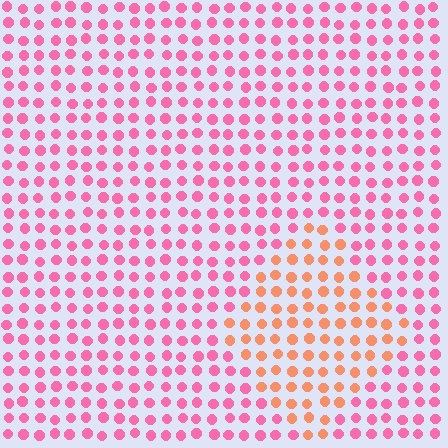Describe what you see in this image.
The image is filled with small pink elements in a uniform arrangement. A diamond-shaped region is visible where the elements are tinted to a slightly different hue, forming a subtle color boundary.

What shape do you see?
I see a diamond.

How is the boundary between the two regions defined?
The boundary is defined purely by a slight shift in hue (about 44 degrees). Spacing, size, and orientation are identical on both sides.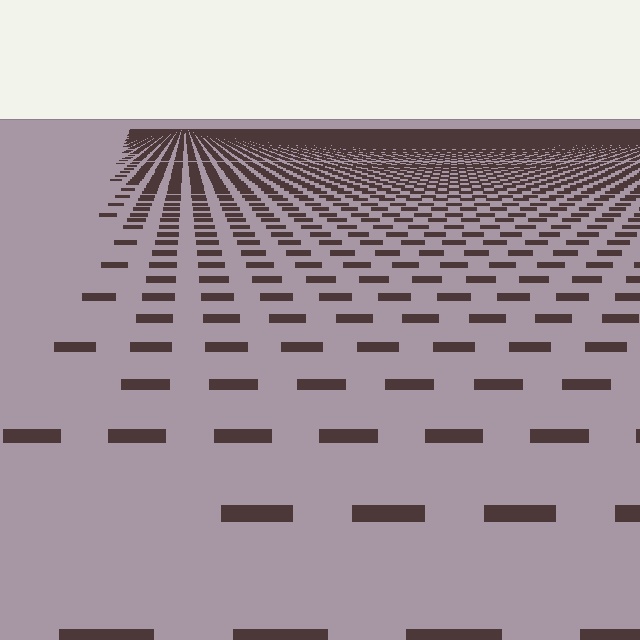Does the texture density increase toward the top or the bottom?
Density increases toward the top.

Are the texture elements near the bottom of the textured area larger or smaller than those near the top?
Larger. Near the bottom, elements are closer to the viewer and appear at a bigger on-screen size.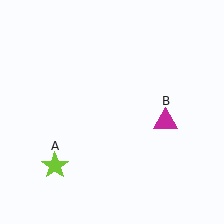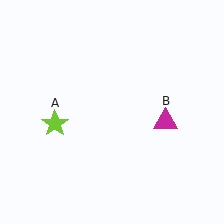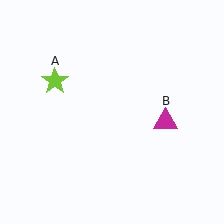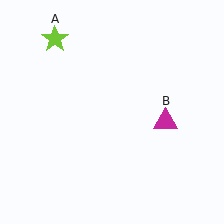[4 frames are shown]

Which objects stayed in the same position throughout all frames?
Magenta triangle (object B) remained stationary.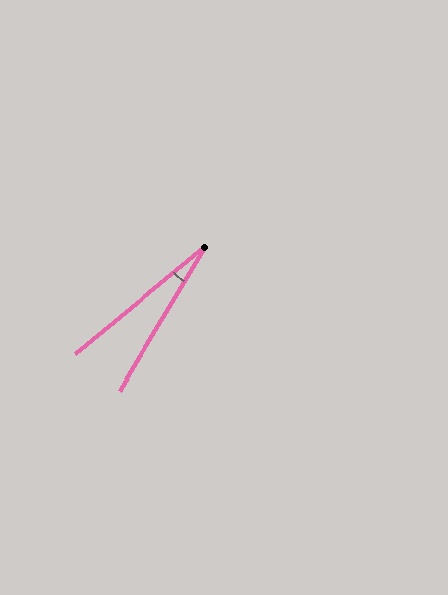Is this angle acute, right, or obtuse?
It is acute.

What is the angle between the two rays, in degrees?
Approximately 20 degrees.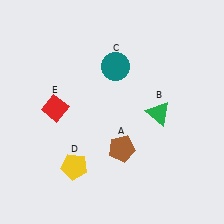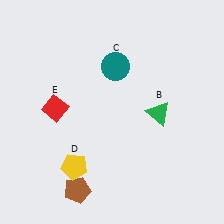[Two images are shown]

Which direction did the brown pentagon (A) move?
The brown pentagon (A) moved left.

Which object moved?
The brown pentagon (A) moved left.